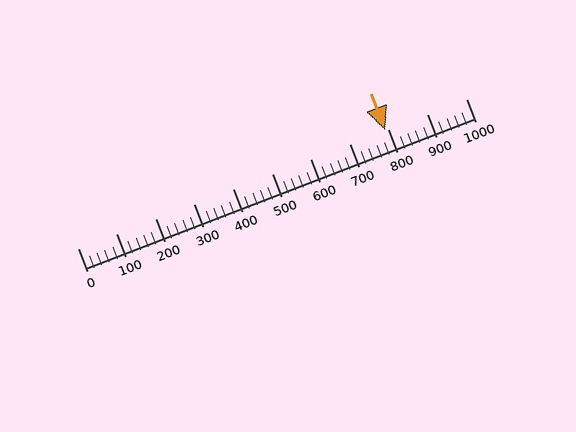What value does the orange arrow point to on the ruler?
The orange arrow points to approximately 792.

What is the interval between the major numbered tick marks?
The major tick marks are spaced 100 units apart.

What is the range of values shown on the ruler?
The ruler shows values from 0 to 1000.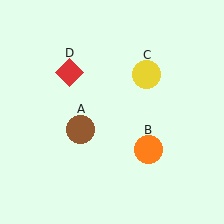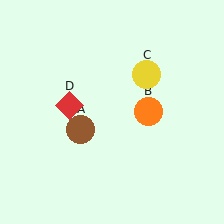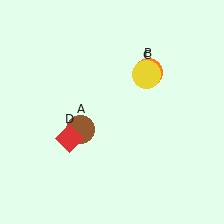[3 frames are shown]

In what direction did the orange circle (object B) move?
The orange circle (object B) moved up.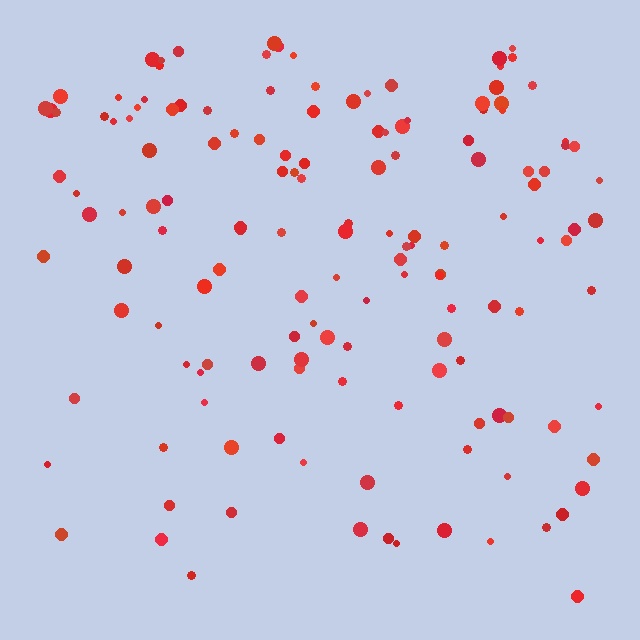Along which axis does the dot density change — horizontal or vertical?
Vertical.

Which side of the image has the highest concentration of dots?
The top.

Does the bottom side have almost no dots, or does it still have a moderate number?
Still a moderate number, just noticeably fewer than the top.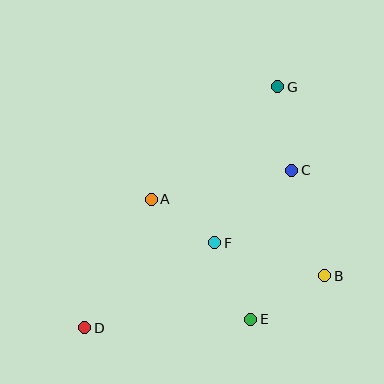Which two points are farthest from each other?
Points D and G are farthest from each other.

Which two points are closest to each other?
Points A and F are closest to each other.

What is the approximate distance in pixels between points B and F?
The distance between B and F is approximately 115 pixels.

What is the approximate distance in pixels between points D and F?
The distance between D and F is approximately 155 pixels.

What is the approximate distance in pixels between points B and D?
The distance between B and D is approximately 246 pixels.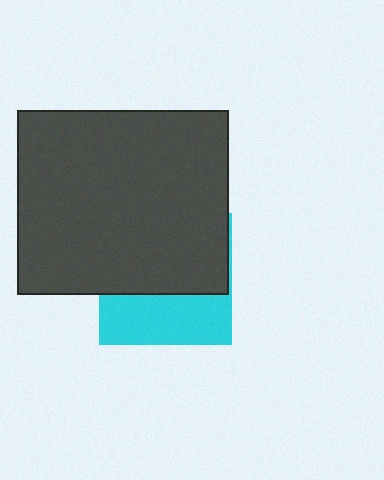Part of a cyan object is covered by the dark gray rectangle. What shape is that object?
It is a square.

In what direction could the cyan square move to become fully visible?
The cyan square could move down. That would shift it out from behind the dark gray rectangle entirely.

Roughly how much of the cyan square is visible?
A small part of it is visible (roughly 39%).